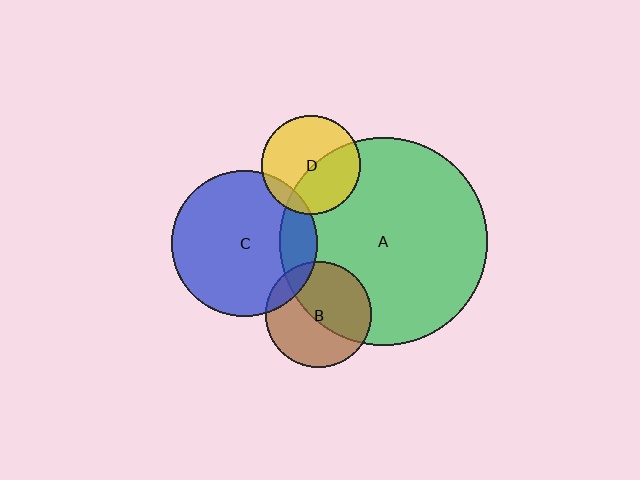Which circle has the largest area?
Circle A (green).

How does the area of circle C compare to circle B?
Approximately 1.9 times.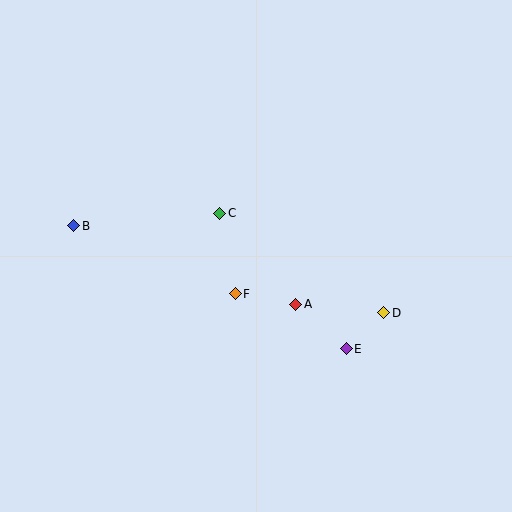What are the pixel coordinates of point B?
Point B is at (74, 226).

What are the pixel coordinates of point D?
Point D is at (384, 313).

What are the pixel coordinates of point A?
Point A is at (296, 304).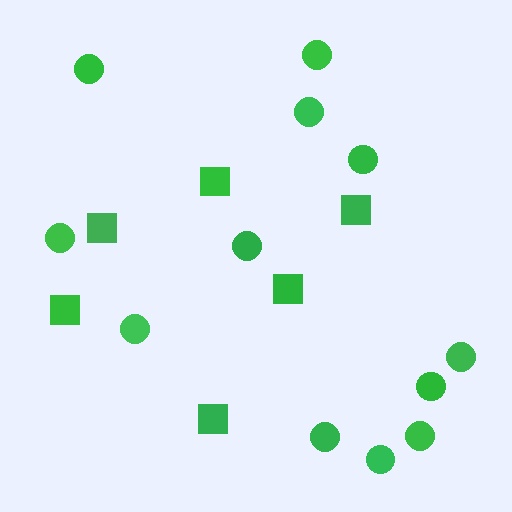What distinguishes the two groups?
There are 2 groups: one group of squares (6) and one group of circles (12).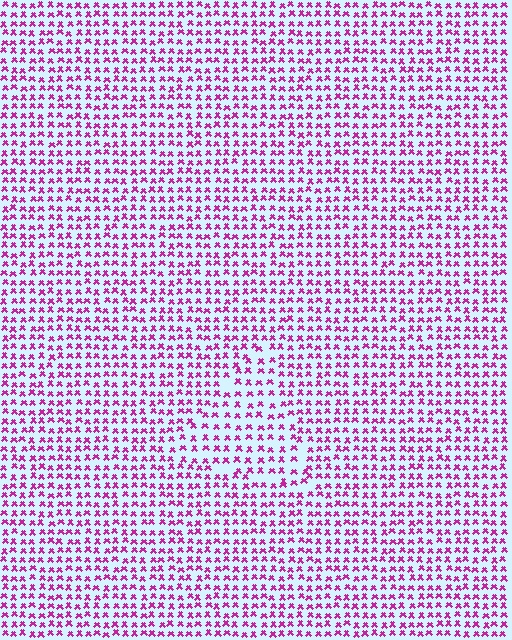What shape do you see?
I see a triangle.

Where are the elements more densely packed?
The elements are more densely packed outside the triangle boundary.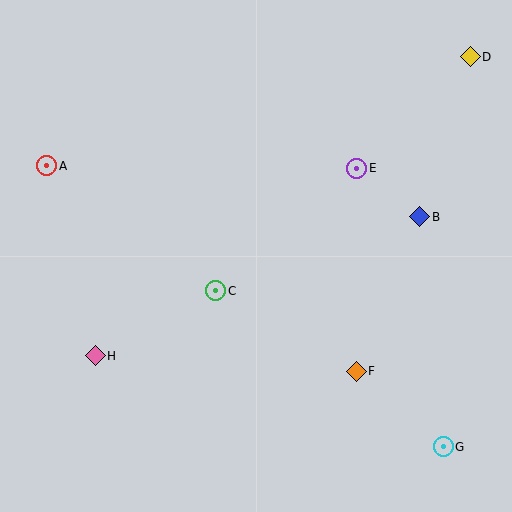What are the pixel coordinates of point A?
Point A is at (47, 166).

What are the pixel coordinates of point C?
Point C is at (216, 291).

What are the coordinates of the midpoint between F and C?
The midpoint between F and C is at (286, 331).